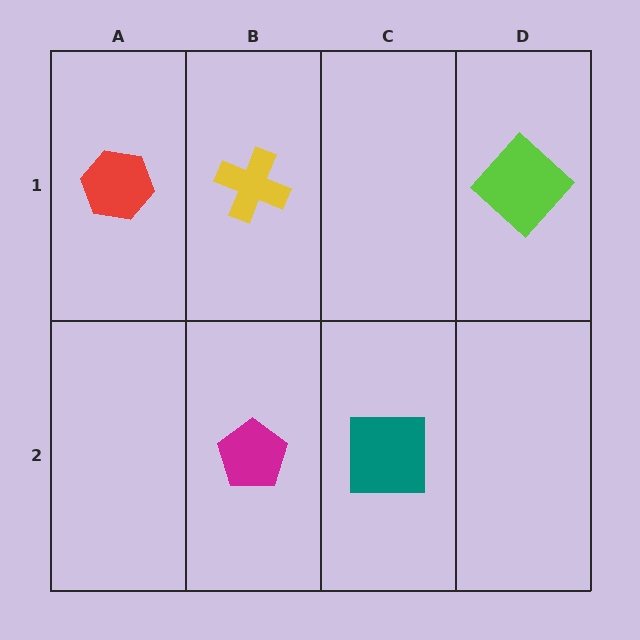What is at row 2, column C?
A teal square.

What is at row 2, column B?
A magenta pentagon.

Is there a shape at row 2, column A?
No, that cell is empty.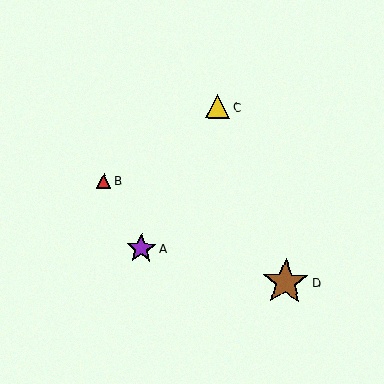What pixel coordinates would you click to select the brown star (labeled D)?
Click at (285, 282) to select the brown star D.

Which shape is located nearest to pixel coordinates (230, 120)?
The yellow triangle (labeled C) at (218, 107) is nearest to that location.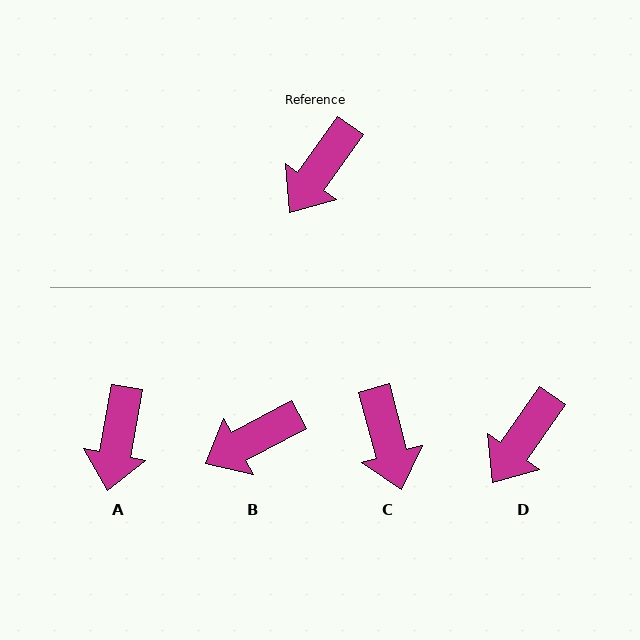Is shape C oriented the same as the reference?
No, it is off by about 50 degrees.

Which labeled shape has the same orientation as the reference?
D.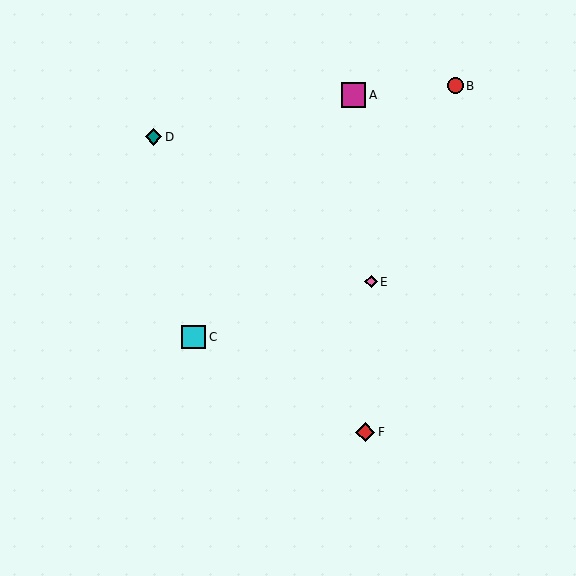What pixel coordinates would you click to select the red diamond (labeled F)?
Click at (365, 432) to select the red diamond F.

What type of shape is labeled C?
Shape C is a cyan square.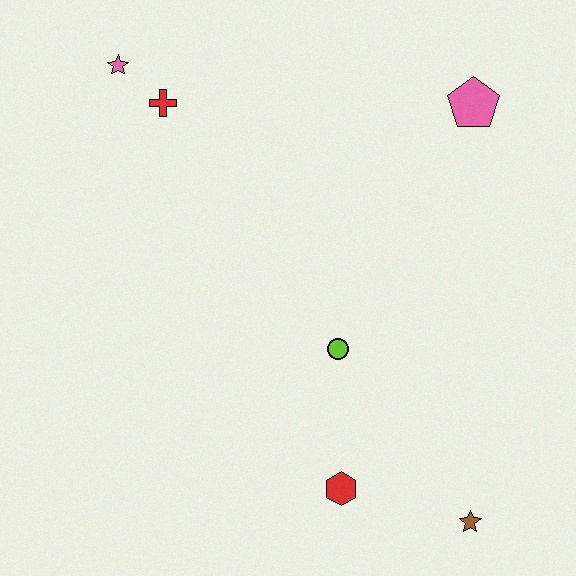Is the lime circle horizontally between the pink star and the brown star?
Yes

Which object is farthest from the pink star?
The brown star is farthest from the pink star.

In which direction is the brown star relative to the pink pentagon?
The brown star is below the pink pentagon.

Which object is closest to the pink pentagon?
The lime circle is closest to the pink pentagon.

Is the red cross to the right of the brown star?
No